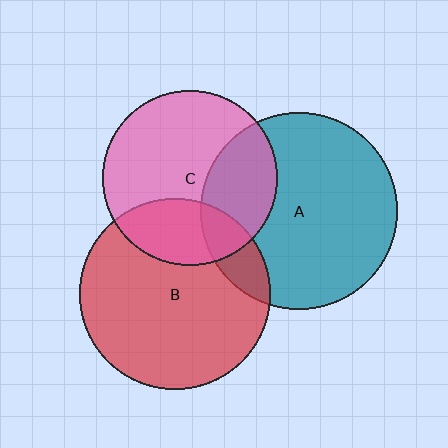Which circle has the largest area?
Circle A (teal).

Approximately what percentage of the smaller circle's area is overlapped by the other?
Approximately 25%.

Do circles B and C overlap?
Yes.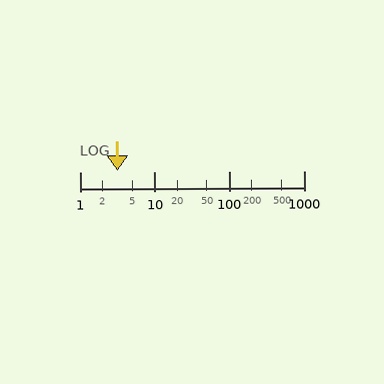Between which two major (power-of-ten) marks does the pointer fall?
The pointer is between 1 and 10.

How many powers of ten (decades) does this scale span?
The scale spans 3 decades, from 1 to 1000.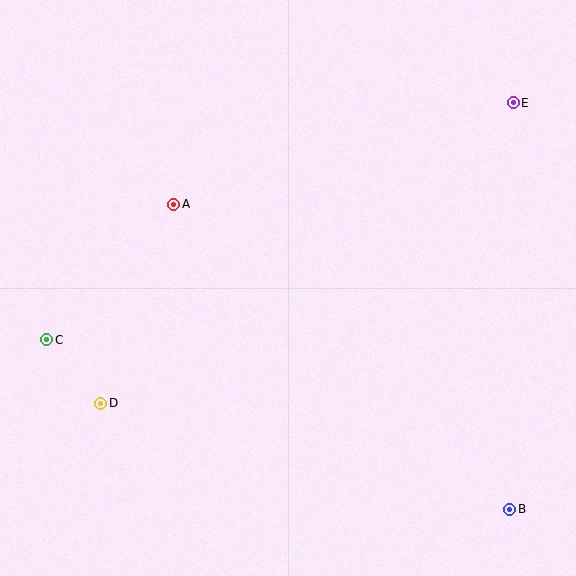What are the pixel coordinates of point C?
Point C is at (47, 340).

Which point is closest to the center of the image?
Point A at (174, 204) is closest to the center.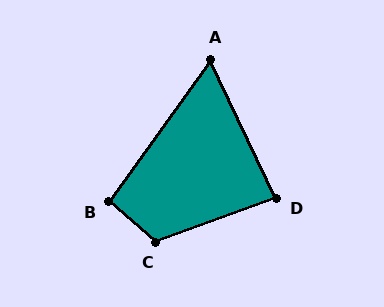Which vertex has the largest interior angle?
C, at approximately 119 degrees.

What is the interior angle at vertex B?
Approximately 96 degrees (obtuse).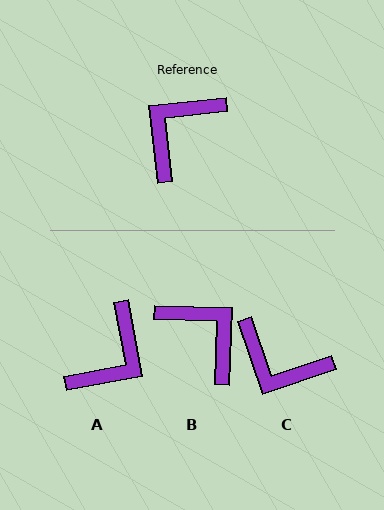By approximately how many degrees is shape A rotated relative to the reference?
Approximately 176 degrees clockwise.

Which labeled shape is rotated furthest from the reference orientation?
A, about 176 degrees away.